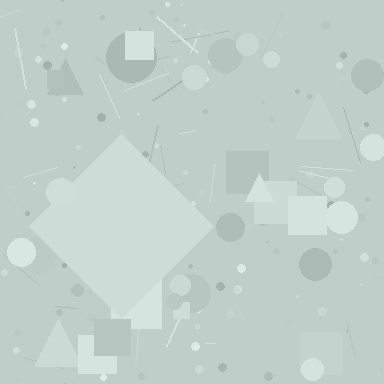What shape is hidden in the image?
A diamond is hidden in the image.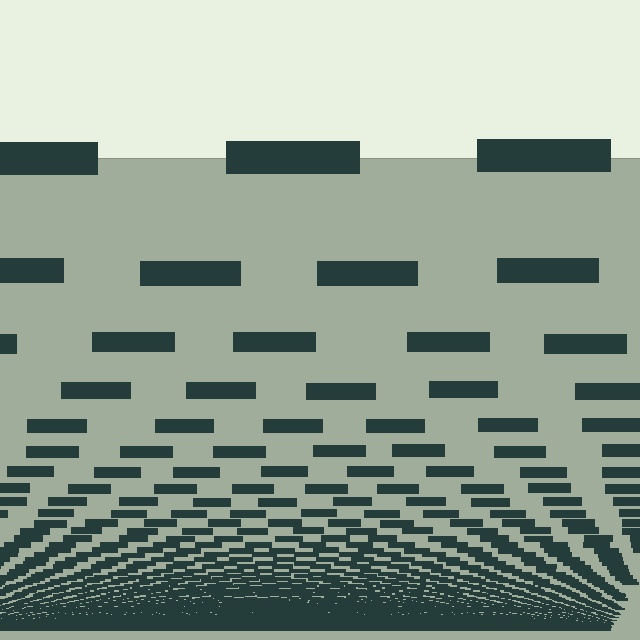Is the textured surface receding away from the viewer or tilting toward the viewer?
The surface appears to tilt toward the viewer. Texture elements get larger and sparser toward the top.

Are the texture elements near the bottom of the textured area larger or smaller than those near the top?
Smaller. The gradient is inverted — elements near the bottom are smaller and denser.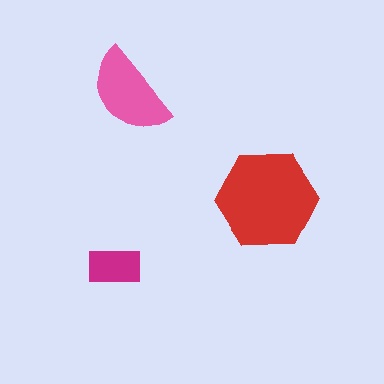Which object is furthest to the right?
The red hexagon is rightmost.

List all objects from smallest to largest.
The magenta rectangle, the pink semicircle, the red hexagon.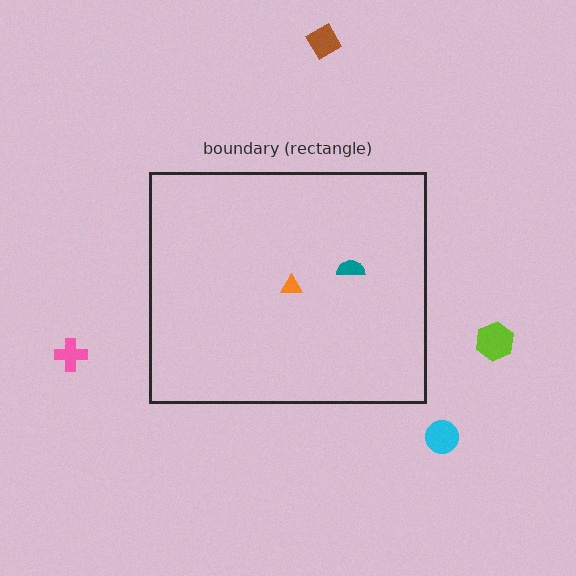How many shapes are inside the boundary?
2 inside, 4 outside.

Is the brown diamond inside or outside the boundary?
Outside.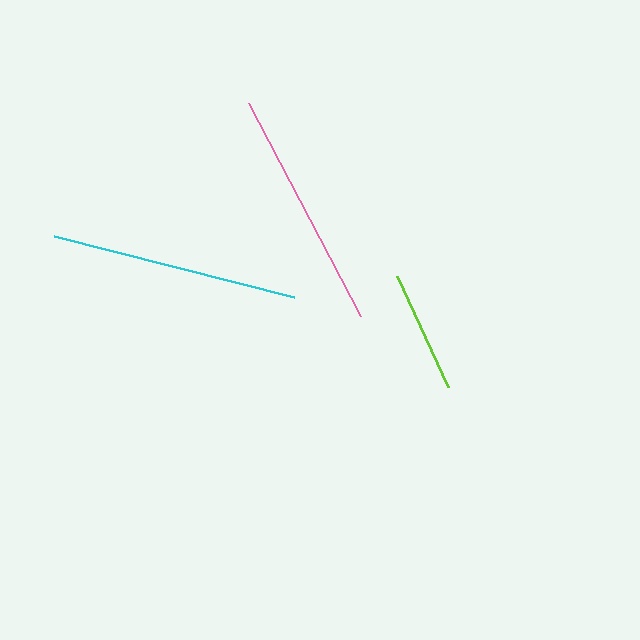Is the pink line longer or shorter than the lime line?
The pink line is longer than the lime line.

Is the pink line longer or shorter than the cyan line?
The cyan line is longer than the pink line.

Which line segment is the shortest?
The lime line is the shortest at approximately 122 pixels.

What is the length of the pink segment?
The pink segment is approximately 241 pixels long.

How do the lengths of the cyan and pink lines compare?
The cyan and pink lines are approximately the same length.